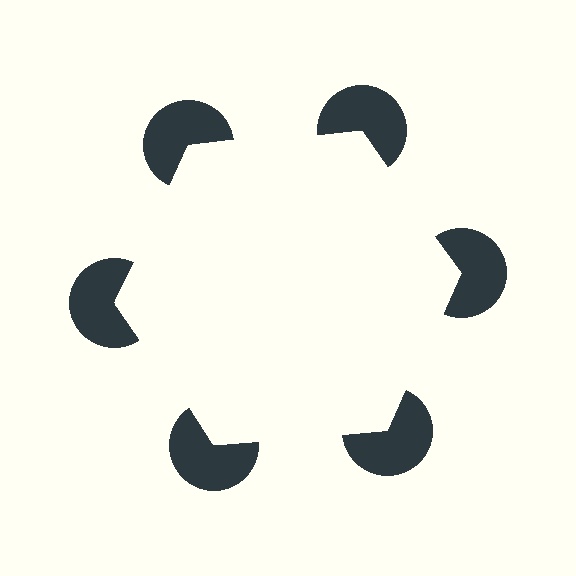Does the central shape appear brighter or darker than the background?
It typically appears slightly brighter than the background, even though no actual brightness change is drawn.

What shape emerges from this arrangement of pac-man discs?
An illusory hexagon — its edges are inferred from the aligned wedge cuts in the pac-man discs, not physically drawn.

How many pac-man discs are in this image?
There are 6 — one at each vertex of the illusory hexagon.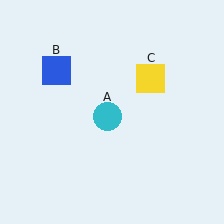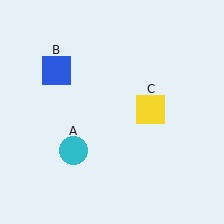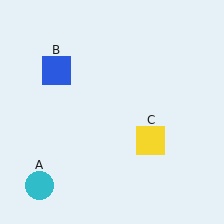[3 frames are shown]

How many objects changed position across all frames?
2 objects changed position: cyan circle (object A), yellow square (object C).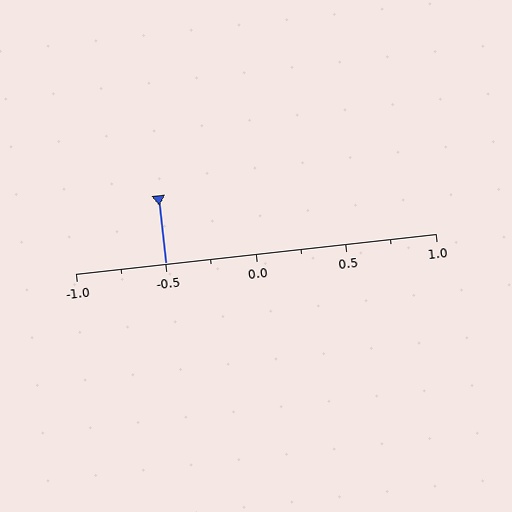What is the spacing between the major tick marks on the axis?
The major ticks are spaced 0.5 apart.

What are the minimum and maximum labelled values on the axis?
The axis runs from -1.0 to 1.0.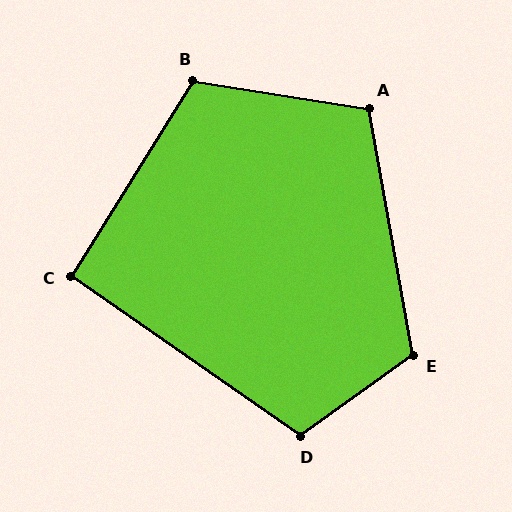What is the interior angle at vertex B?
Approximately 113 degrees (obtuse).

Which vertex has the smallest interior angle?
C, at approximately 93 degrees.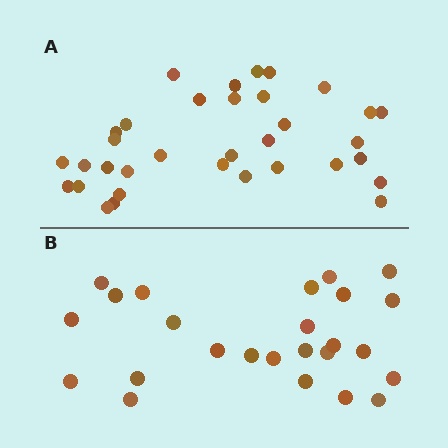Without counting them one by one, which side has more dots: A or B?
Region A (the top region) has more dots.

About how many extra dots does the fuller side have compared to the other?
Region A has roughly 8 or so more dots than region B.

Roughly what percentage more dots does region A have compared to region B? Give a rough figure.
About 35% more.